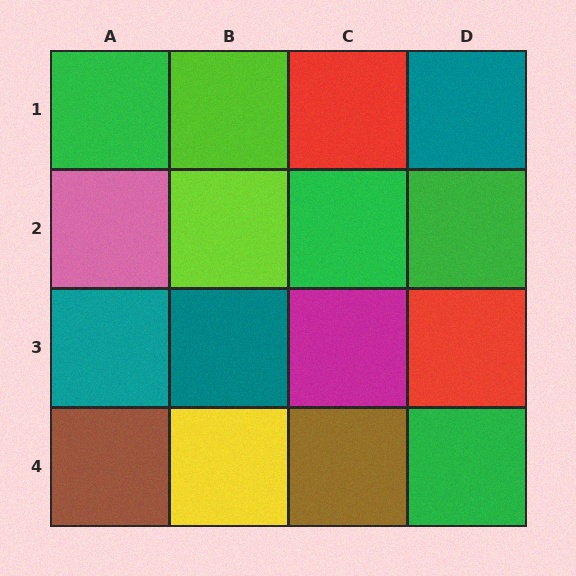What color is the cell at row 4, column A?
Brown.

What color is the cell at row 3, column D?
Red.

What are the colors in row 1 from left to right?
Green, lime, red, teal.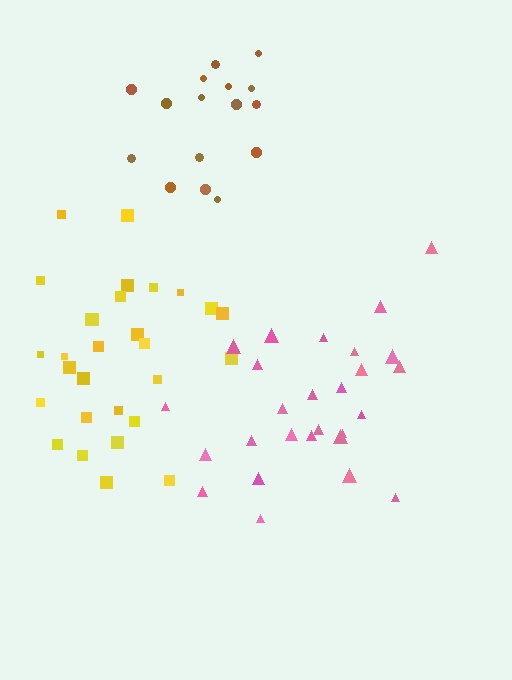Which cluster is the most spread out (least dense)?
Pink.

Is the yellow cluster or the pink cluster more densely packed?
Yellow.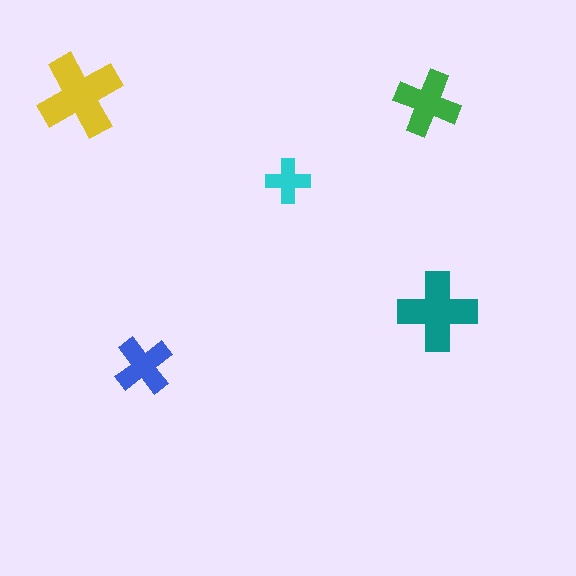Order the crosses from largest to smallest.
the yellow one, the teal one, the green one, the blue one, the cyan one.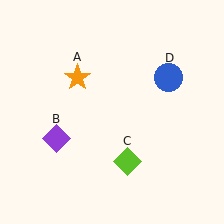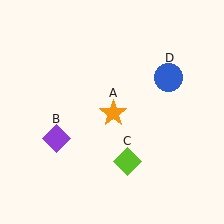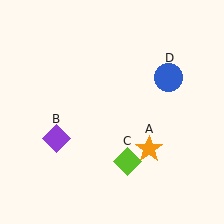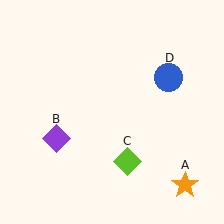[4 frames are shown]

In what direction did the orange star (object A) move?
The orange star (object A) moved down and to the right.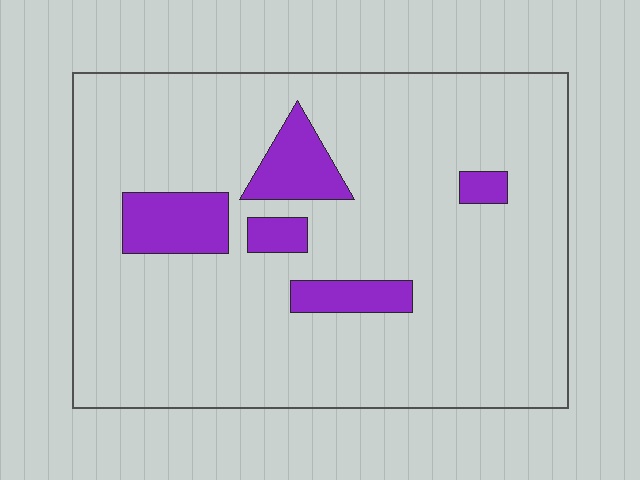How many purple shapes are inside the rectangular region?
5.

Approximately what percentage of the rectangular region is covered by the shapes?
Approximately 10%.